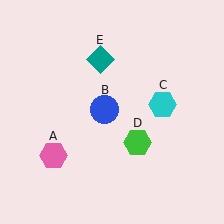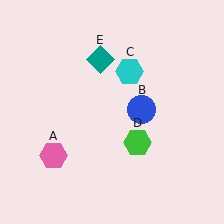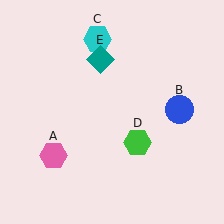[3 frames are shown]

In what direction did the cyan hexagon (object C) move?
The cyan hexagon (object C) moved up and to the left.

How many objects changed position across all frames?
2 objects changed position: blue circle (object B), cyan hexagon (object C).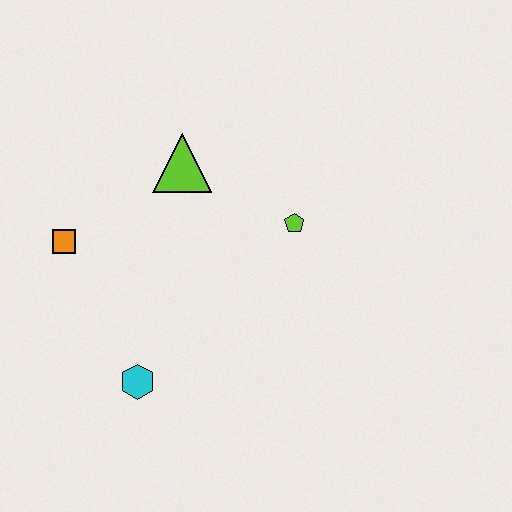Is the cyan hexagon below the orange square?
Yes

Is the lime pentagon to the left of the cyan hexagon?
No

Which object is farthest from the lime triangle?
The cyan hexagon is farthest from the lime triangle.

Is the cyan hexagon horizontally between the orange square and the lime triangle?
Yes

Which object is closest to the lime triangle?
The lime pentagon is closest to the lime triangle.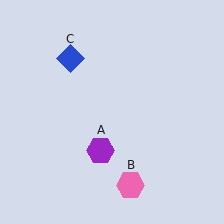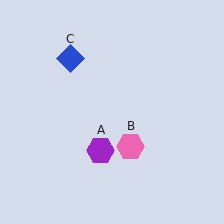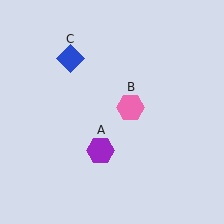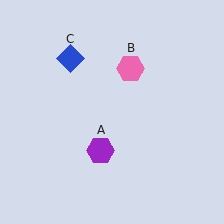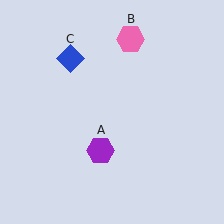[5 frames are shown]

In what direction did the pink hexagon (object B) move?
The pink hexagon (object B) moved up.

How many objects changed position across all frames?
1 object changed position: pink hexagon (object B).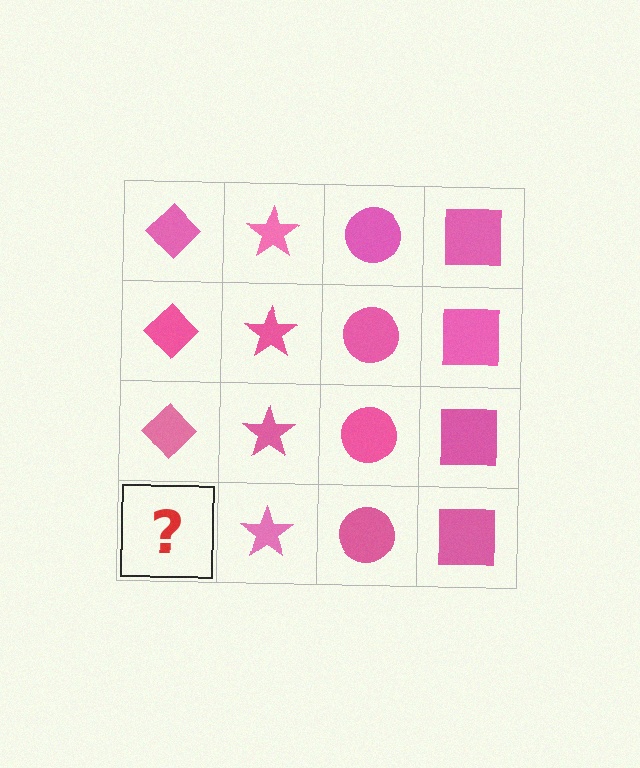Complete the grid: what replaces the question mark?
The question mark should be replaced with a pink diamond.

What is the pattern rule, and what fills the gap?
The rule is that each column has a consistent shape. The gap should be filled with a pink diamond.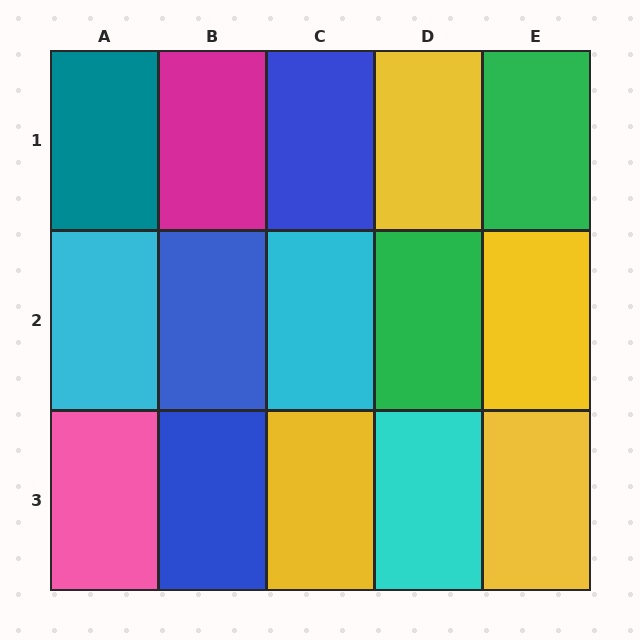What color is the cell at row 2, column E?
Yellow.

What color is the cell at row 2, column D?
Green.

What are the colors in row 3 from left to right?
Pink, blue, yellow, cyan, yellow.